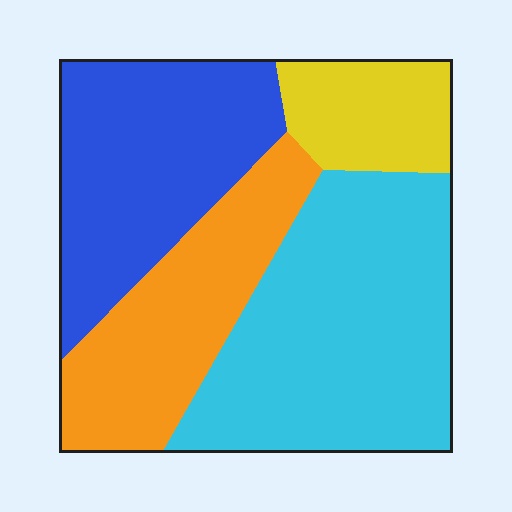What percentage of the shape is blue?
Blue takes up about one quarter (1/4) of the shape.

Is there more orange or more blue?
Blue.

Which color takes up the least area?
Yellow, at roughly 10%.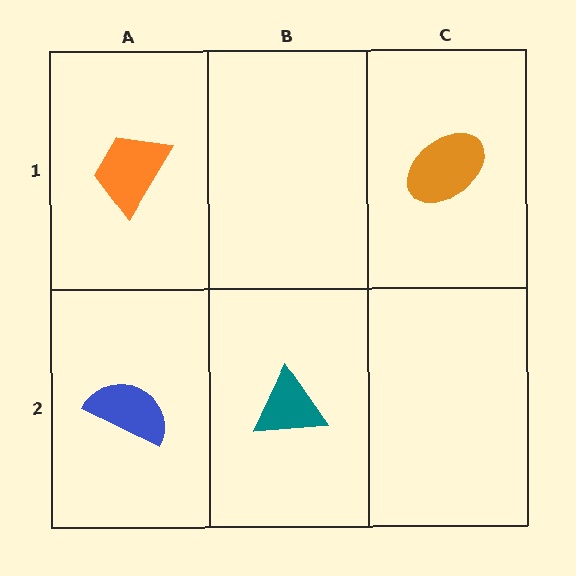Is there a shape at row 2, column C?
No, that cell is empty.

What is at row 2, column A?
A blue semicircle.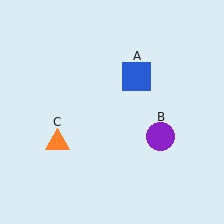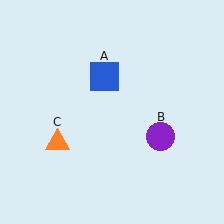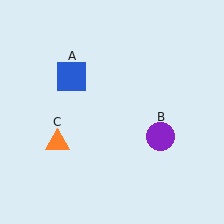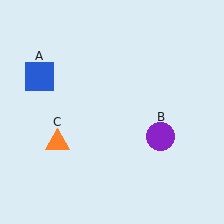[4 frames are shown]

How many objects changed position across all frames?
1 object changed position: blue square (object A).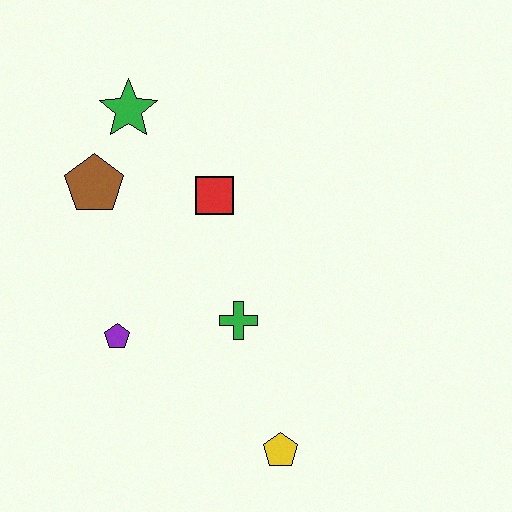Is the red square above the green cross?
Yes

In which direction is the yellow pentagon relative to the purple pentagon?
The yellow pentagon is to the right of the purple pentagon.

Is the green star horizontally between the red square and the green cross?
No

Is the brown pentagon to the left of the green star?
Yes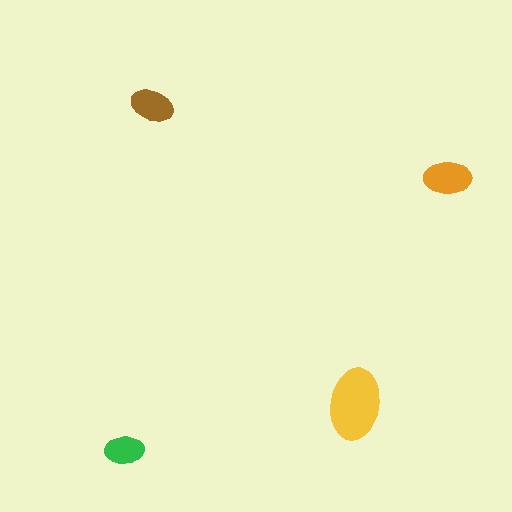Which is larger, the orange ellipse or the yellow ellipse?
The yellow one.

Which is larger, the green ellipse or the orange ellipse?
The orange one.